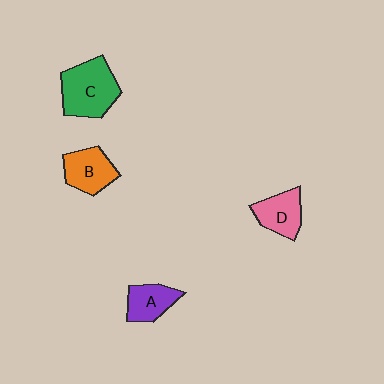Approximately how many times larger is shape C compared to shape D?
Approximately 1.6 times.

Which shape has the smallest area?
Shape A (purple).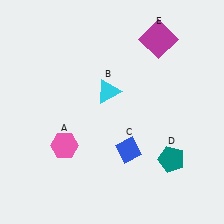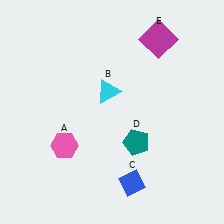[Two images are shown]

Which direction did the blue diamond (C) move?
The blue diamond (C) moved down.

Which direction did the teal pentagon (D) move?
The teal pentagon (D) moved left.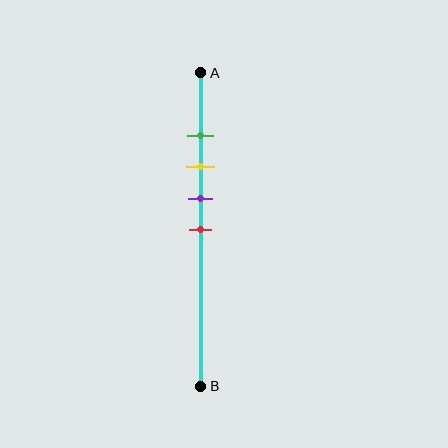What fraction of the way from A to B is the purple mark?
The purple mark is approximately 40% (0.4) of the way from A to B.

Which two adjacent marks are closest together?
The green and yellow marks are the closest adjacent pair.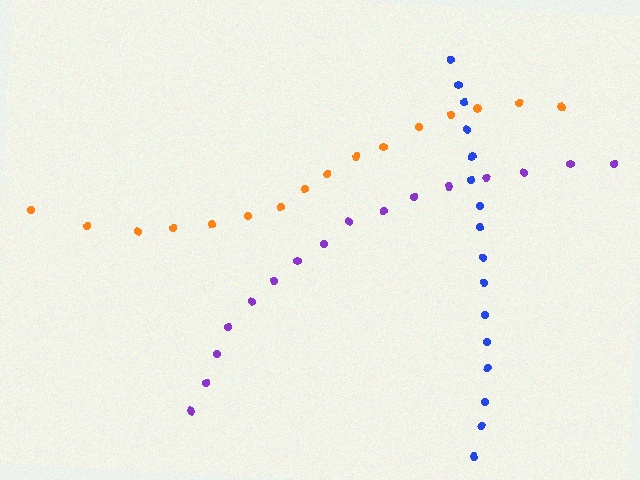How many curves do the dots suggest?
There are 3 distinct paths.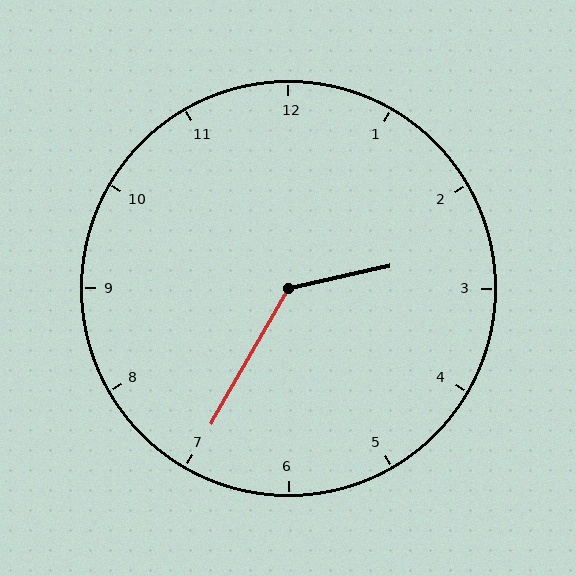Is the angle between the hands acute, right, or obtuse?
It is obtuse.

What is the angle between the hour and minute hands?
Approximately 132 degrees.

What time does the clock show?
2:35.